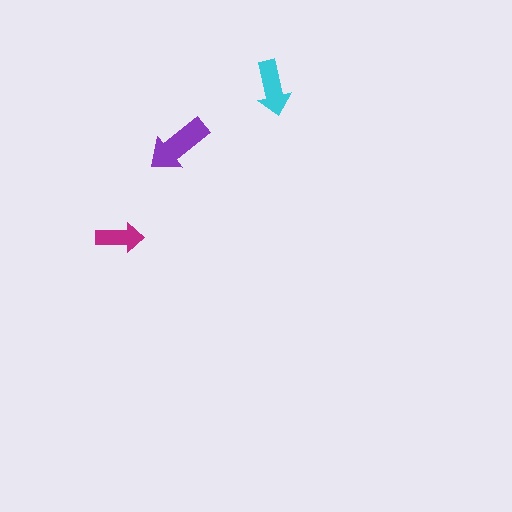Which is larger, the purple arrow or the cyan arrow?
The purple one.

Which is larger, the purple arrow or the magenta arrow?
The purple one.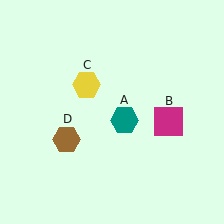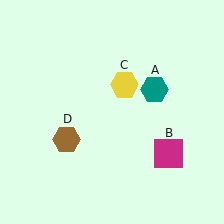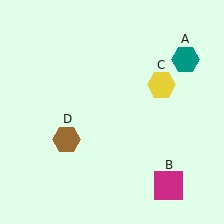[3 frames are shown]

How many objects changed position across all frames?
3 objects changed position: teal hexagon (object A), magenta square (object B), yellow hexagon (object C).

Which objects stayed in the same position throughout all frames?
Brown hexagon (object D) remained stationary.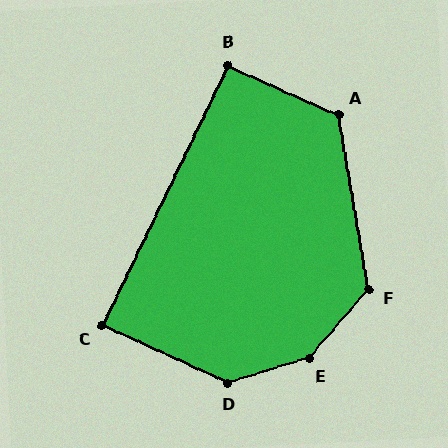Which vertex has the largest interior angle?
E, at approximately 148 degrees.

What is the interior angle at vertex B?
Approximately 92 degrees (approximately right).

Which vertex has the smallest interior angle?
C, at approximately 89 degrees.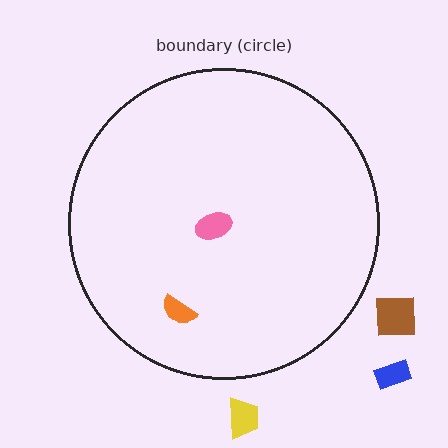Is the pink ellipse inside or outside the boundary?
Inside.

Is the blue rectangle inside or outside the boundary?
Outside.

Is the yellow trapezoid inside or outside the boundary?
Outside.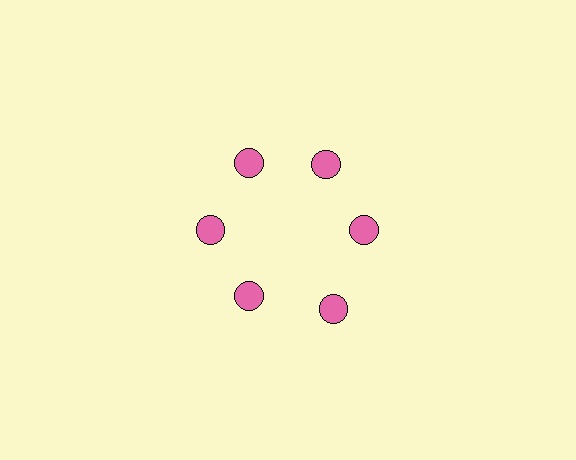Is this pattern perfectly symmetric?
No. The 6 pink circles are arranged in a ring, but one element near the 5 o'clock position is pushed outward from the center, breaking the 6-fold rotational symmetry.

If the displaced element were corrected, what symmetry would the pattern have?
It would have 6-fold rotational symmetry — the pattern would map onto itself every 60 degrees.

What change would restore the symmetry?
The symmetry would be restored by moving it inward, back onto the ring so that all 6 circles sit at equal angles and equal distance from the center.